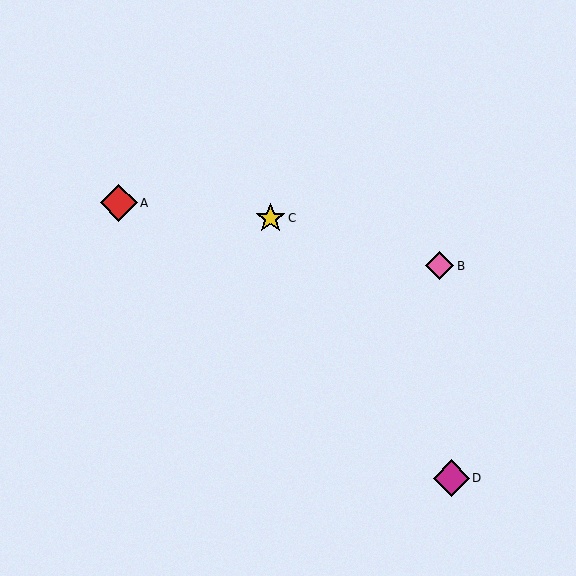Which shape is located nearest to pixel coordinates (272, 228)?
The yellow star (labeled C) at (271, 218) is nearest to that location.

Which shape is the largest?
The red diamond (labeled A) is the largest.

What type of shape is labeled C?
Shape C is a yellow star.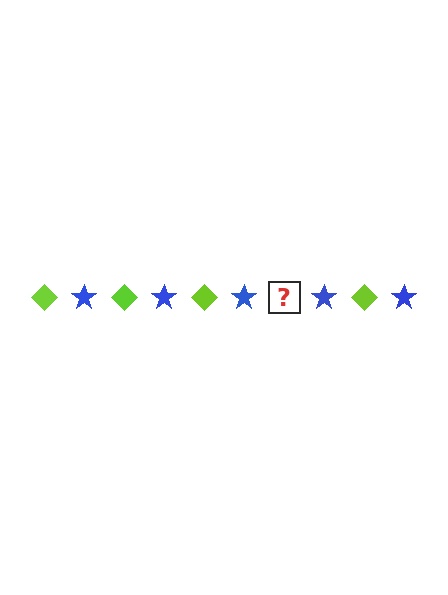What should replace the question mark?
The question mark should be replaced with a lime diamond.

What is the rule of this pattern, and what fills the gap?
The rule is that the pattern alternates between lime diamond and blue star. The gap should be filled with a lime diamond.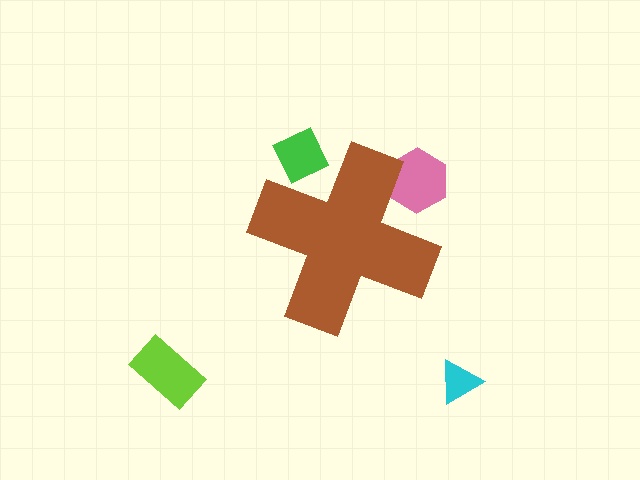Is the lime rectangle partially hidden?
No, the lime rectangle is fully visible.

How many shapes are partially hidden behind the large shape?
2 shapes are partially hidden.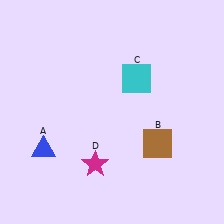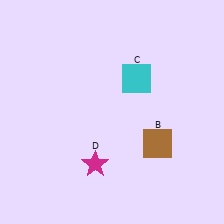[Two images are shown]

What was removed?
The blue triangle (A) was removed in Image 2.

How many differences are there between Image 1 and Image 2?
There is 1 difference between the two images.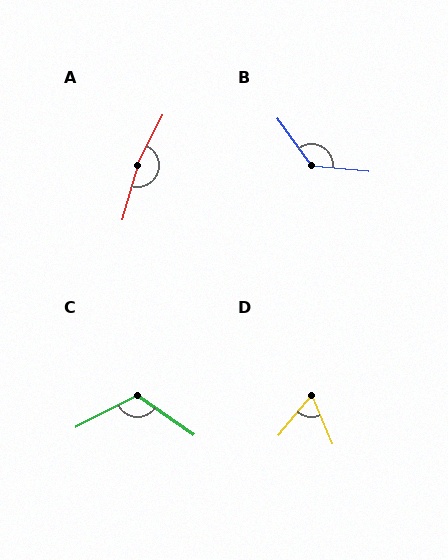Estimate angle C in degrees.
Approximately 117 degrees.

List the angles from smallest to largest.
D (63°), C (117°), B (131°), A (169°).